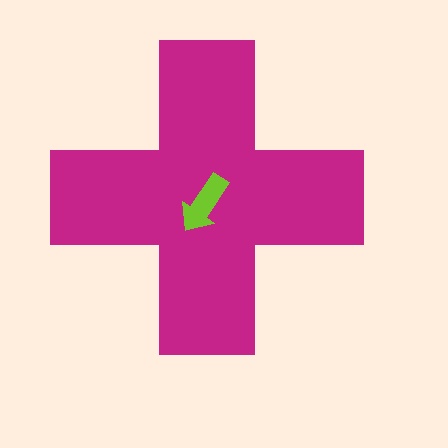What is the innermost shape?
The lime arrow.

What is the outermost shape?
The magenta cross.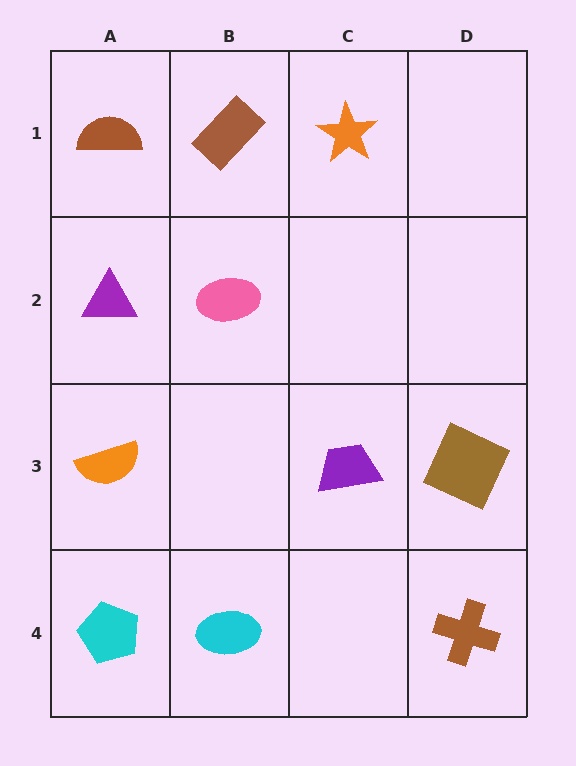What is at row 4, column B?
A cyan ellipse.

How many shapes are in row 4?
3 shapes.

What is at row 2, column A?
A purple triangle.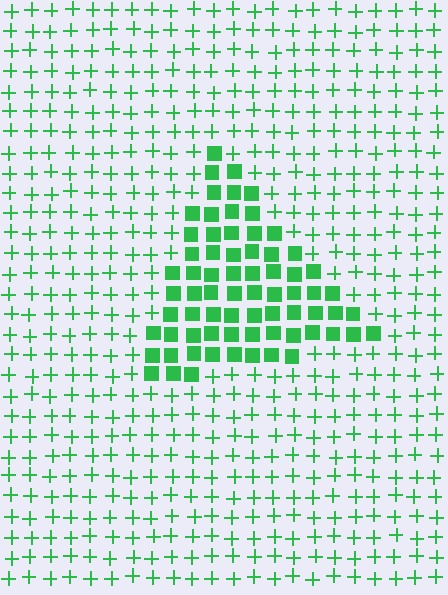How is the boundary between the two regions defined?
The boundary is defined by a change in element shape: squares inside vs. plus signs outside. All elements share the same color and spacing.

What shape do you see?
I see a triangle.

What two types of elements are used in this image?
The image uses squares inside the triangle region and plus signs outside it.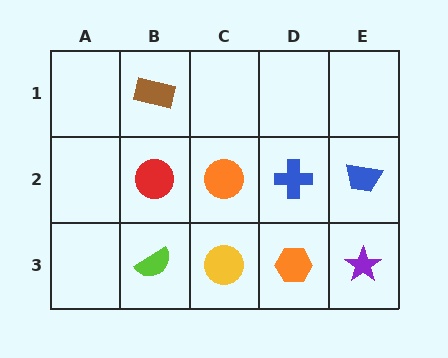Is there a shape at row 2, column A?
No, that cell is empty.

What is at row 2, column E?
A blue trapezoid.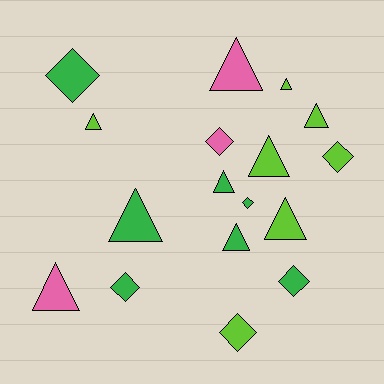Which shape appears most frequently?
Triangle, with 10 objects.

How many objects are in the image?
There are 17 objects.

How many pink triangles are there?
There are 2 pink triangles.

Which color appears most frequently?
Green, with 7 objects.